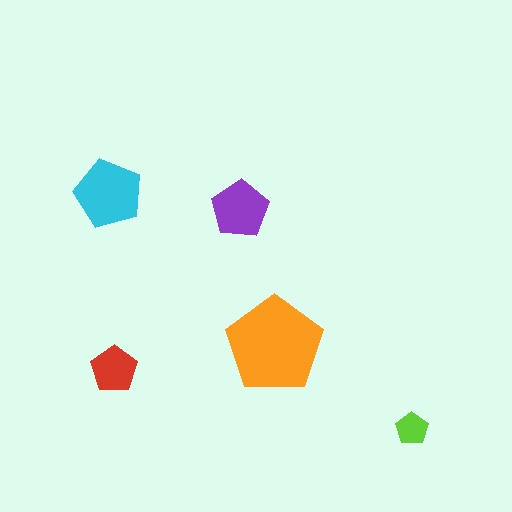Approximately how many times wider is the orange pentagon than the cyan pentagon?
About 1.5 times wider.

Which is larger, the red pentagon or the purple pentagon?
The purple one.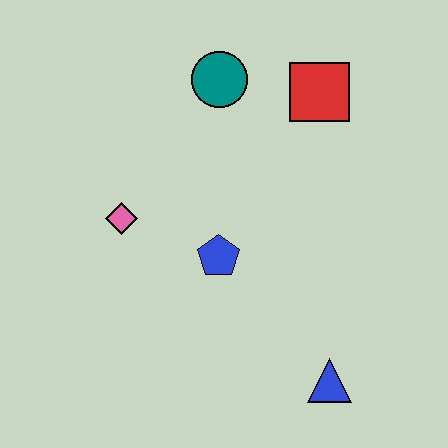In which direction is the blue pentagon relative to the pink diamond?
The blue pentagon is to the right of the pink diamond.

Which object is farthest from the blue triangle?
The teal circle is farthest from the blue triangle.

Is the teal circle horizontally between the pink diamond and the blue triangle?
Yes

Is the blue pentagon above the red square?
No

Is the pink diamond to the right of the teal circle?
No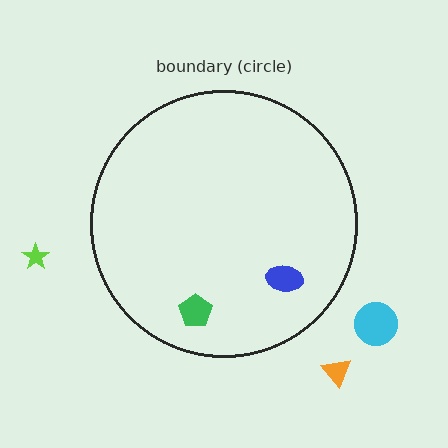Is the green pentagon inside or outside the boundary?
Inside.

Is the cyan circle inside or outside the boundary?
Outside.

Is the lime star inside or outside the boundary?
Outside.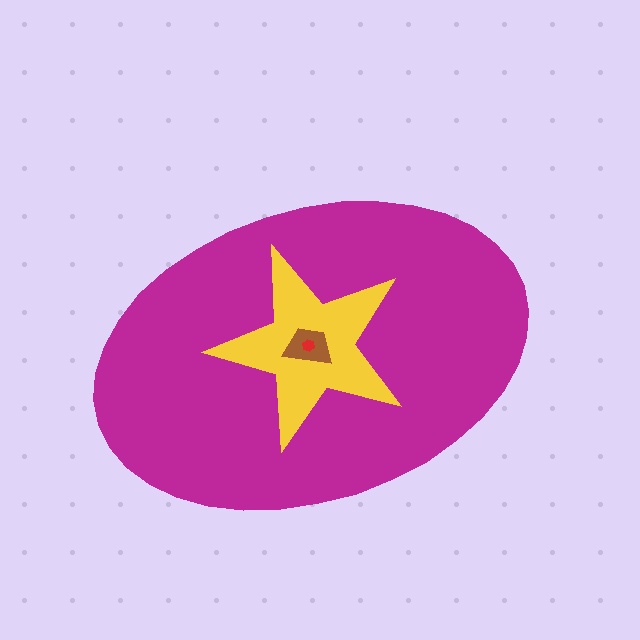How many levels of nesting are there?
4.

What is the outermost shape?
The magenta ellipse.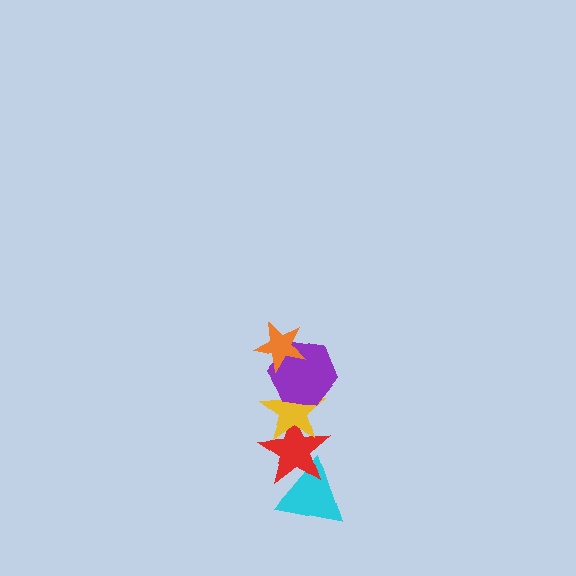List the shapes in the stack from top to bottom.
From top to bottom: the orange star, the purple hexagon, the yellow star, the red star, the cyan triangle.